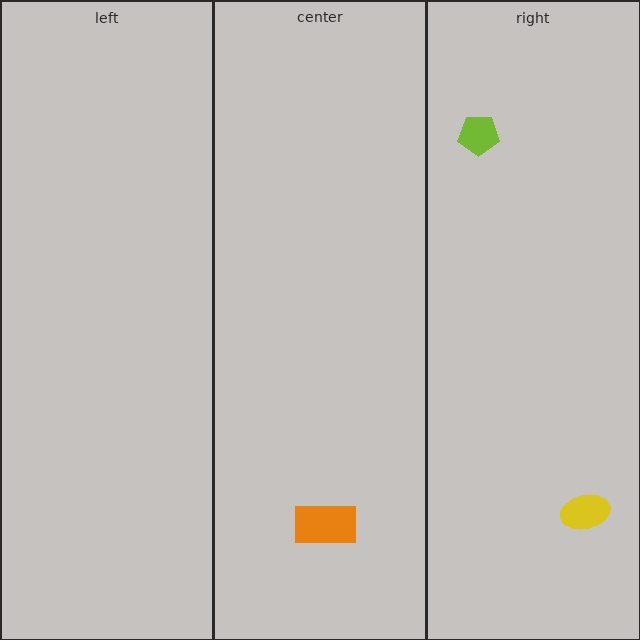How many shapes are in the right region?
2.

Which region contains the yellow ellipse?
The right region.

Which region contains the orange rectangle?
The center region.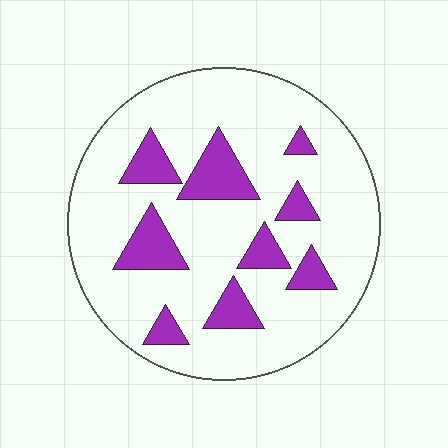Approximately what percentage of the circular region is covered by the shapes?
Approximately 20%.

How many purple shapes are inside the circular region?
9.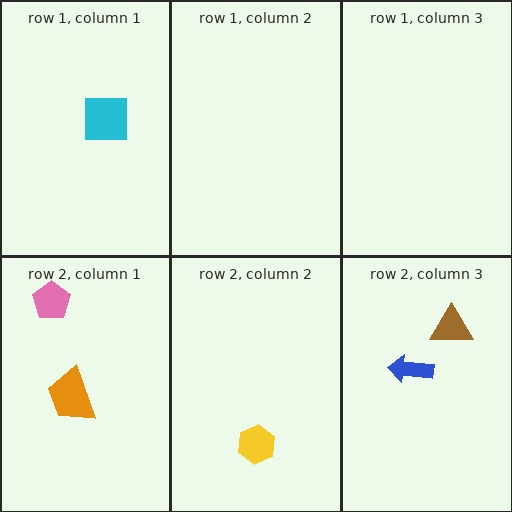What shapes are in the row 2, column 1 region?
The orange trapezoid, the pink pentagon.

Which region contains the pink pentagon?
The row 2, column 1 region.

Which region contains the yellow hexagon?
The row 2, column 2 region.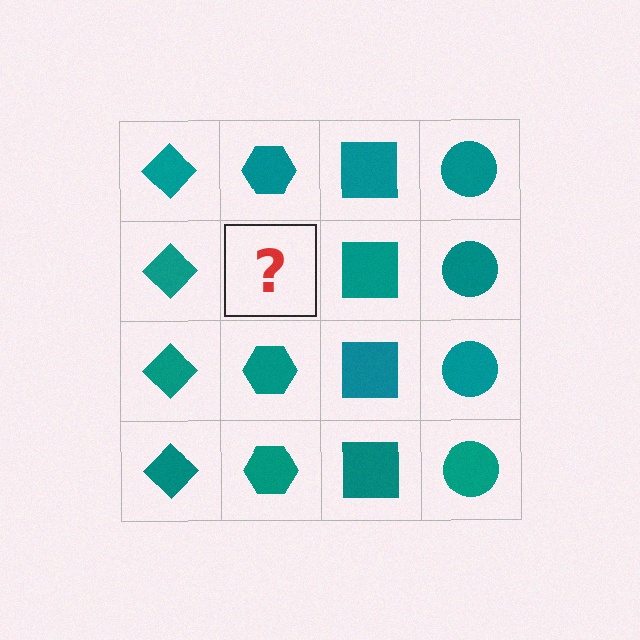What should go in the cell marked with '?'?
The missing cell should contain a teal hexagon.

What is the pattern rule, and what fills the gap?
The rule is that each column has a consistent shape. The gap should be filled with a teal hexagon.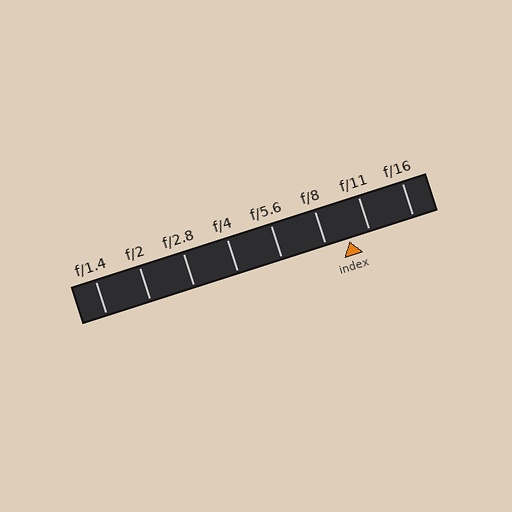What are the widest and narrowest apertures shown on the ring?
The widest aperture shown is f/1.4 and the narrowest is f/16.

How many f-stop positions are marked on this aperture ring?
There are 8 f-stop positions marked.